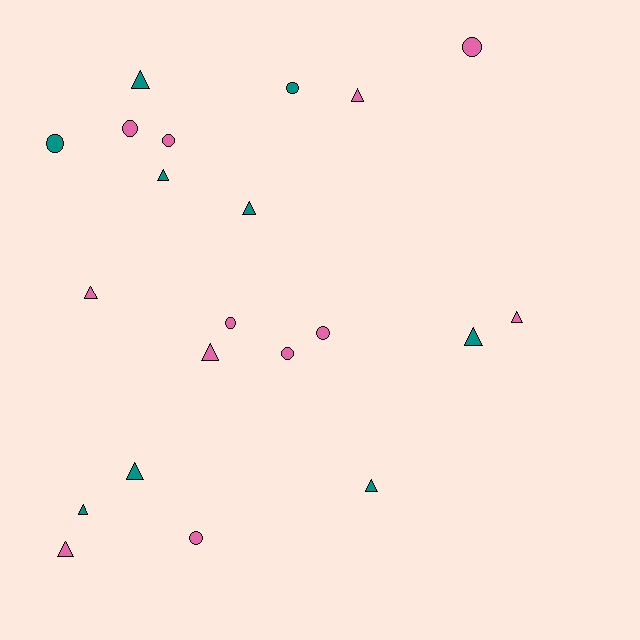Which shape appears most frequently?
Triangle, with 12 objects.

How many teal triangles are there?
There are 7 teal triangles.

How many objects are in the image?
There are 21 objects.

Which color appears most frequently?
Pink, with 12 objects.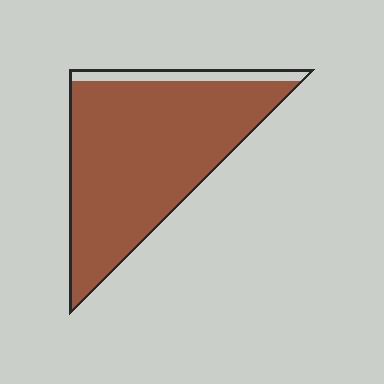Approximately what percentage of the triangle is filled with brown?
Approximately 90%.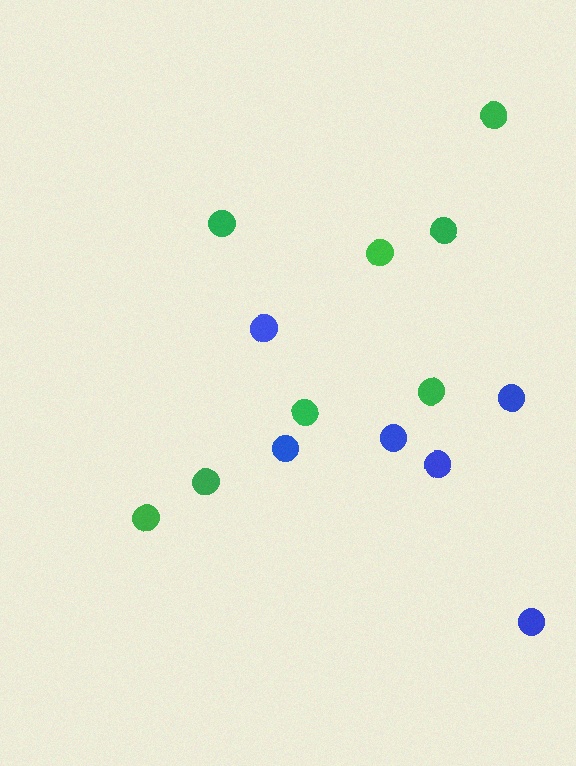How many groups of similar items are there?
There are 2 groups: one group of green circles (8) and one group of blue circles (6).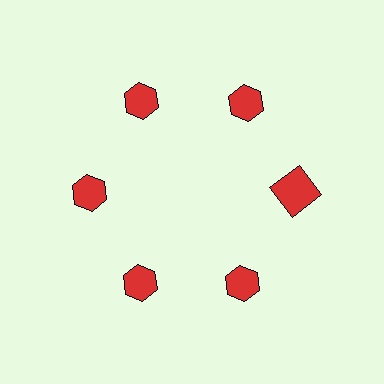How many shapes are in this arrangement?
There are 6 shapes arranged in a ring pattern.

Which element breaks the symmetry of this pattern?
The red square at roughly the 3 o'clock position breaks the symmetry. All other shapes are red hexagons.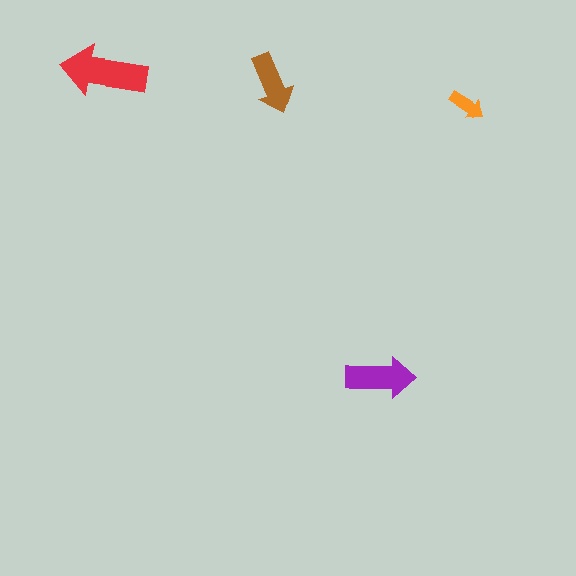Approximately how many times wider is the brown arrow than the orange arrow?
About 1.5 times wider.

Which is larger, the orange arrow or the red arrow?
The red one.